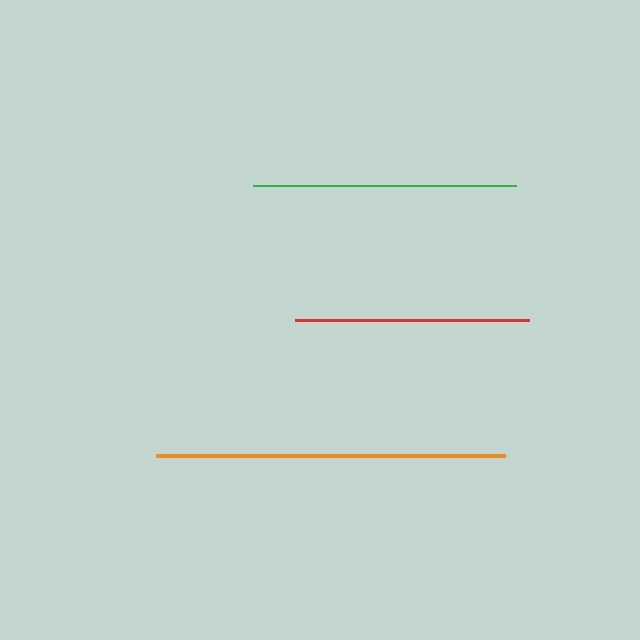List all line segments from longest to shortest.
From longest to shortest: orange, green, red.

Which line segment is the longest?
The orange line is the longest at approximately 349 pixels.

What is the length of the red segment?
The red segment is approximately 234 pixels long.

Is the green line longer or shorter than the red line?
The green line is longer than the red line.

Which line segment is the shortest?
The red line is the shortest at approximately 234 pixels.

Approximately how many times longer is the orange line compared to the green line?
The orange line is approximately 1.3 times the length of the green line.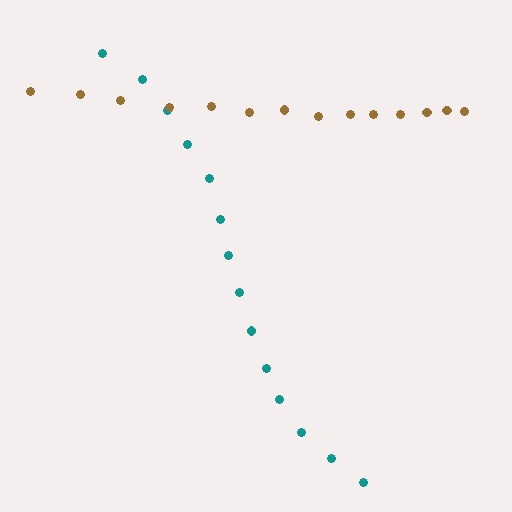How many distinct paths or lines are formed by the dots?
There are 2 distinct paths.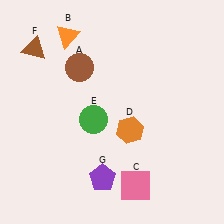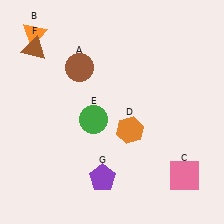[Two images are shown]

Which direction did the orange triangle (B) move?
The orange triangle (B) moved left.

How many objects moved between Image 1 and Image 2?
2 objects moved between the two images.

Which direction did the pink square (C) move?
The pink square (C) moved right.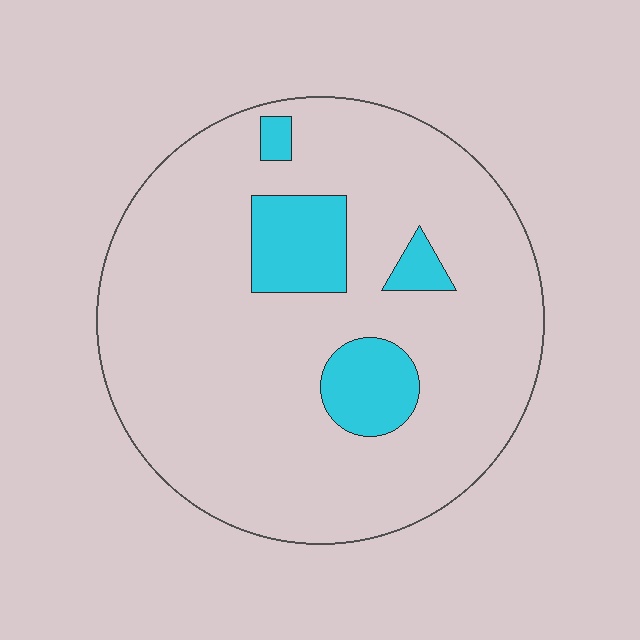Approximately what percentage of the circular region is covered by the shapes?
Approximately 15%.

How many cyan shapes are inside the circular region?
4.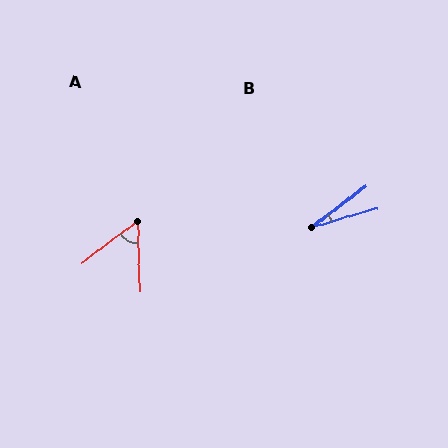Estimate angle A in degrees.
Approximately 55 degrees.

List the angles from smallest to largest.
B (21°), A (55°).